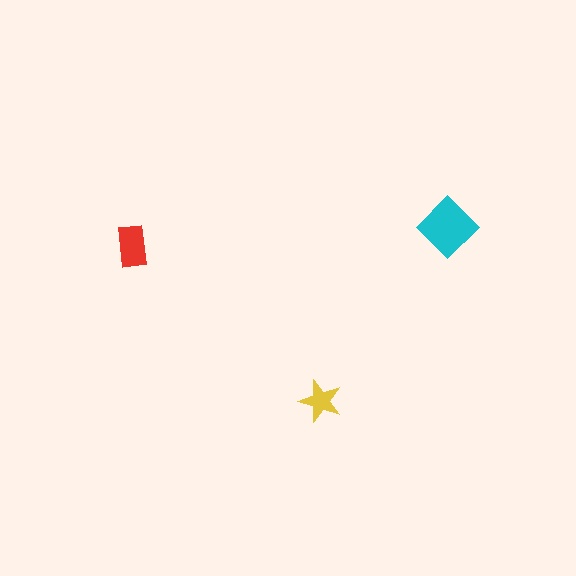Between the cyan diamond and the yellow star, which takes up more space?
The cyan diamond.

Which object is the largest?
The cyan diamond.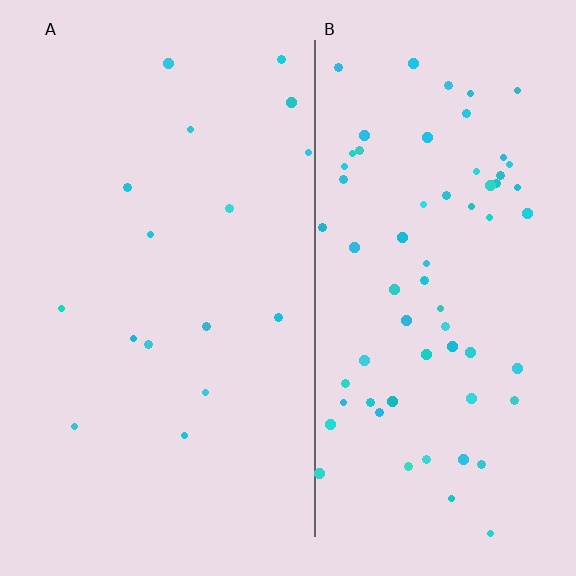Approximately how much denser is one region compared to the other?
Approximately 4.1× — region B over region A.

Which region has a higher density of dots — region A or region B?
B (the right).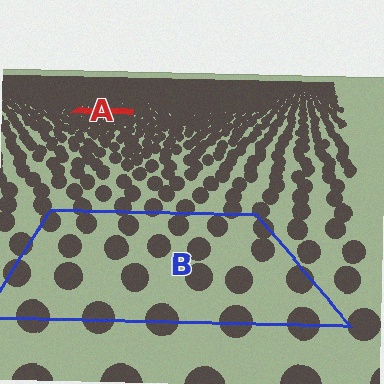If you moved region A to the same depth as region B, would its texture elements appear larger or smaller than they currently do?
They would appear larger. At a closer depth, the same texture elements are projected at a bigger on-screen size.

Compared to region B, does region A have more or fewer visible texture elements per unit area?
Region A has more texture elements per unit area — they are packed more densely because it is farther away.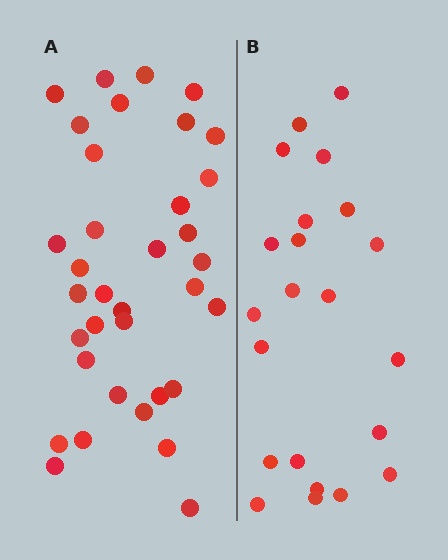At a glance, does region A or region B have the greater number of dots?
Region A (the left region) has more dots.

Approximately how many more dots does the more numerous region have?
Region A has approximately 15 more dots than region B.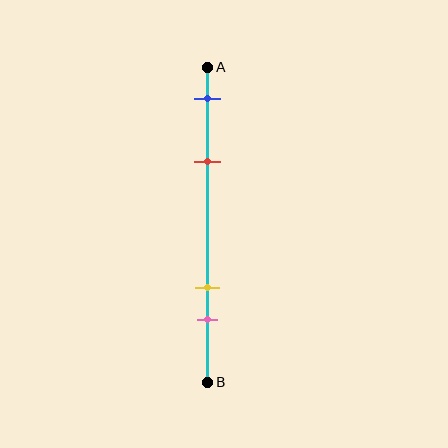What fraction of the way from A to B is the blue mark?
The blue mark is approximately 10% (0.1) of the way from A to B.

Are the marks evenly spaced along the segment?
No, the marks are not evenly spaced.